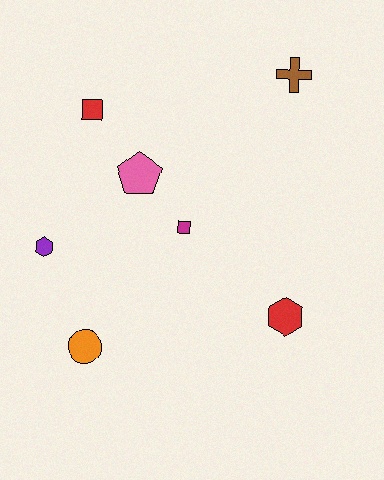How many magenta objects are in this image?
There is 1 magenta object.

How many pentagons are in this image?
There is 1 pentagon.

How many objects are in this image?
There are 7 objects.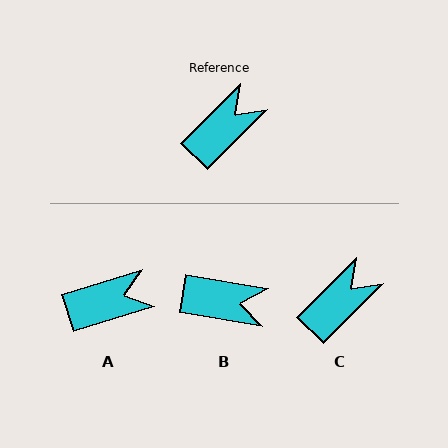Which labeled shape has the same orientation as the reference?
C.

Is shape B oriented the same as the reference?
No, it is off by about 55 degrees.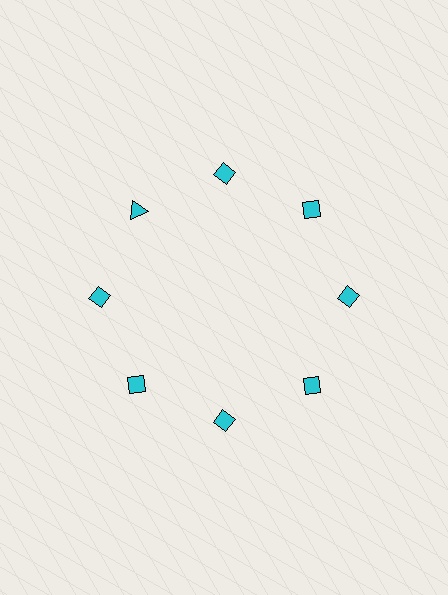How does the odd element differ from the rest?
It has a different shape: triangle instead of diamond.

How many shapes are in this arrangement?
There are 8 shapes arranged in a ring pattern.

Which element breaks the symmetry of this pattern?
The cyan triangle at roughly the 10 o'clock position breaks the symmetry. All other shapes are cyan diamonds.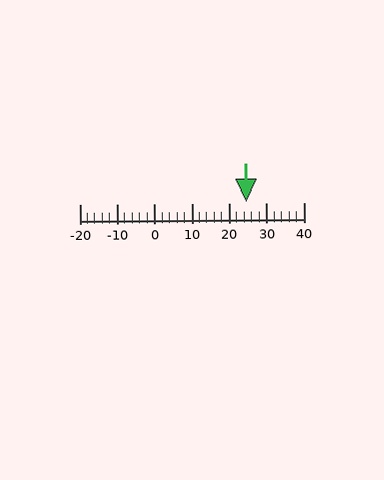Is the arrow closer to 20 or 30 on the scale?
The arrow is closer to 20.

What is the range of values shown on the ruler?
The ruler shows values from -20 to 40.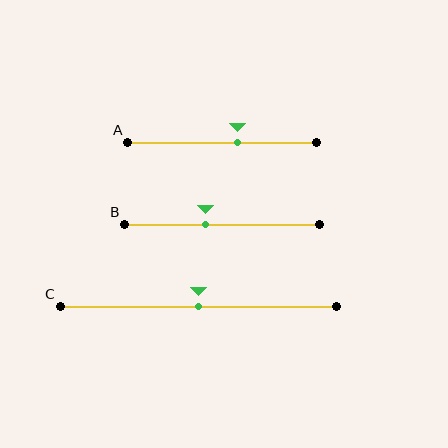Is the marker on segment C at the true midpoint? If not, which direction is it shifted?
Yes, the marker on segment C is at the true midpoint.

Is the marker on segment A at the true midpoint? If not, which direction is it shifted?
No, the marker on segment A is shifted to the right by about 8% of the segment length.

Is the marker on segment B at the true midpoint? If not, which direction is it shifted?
No, the marker on segment B is shifted to the left by about 9% of the segment length.